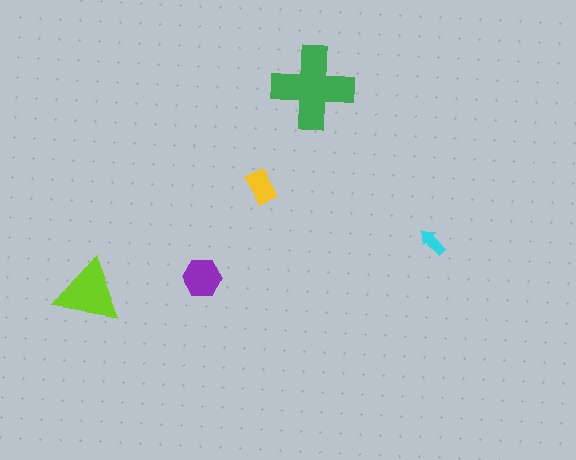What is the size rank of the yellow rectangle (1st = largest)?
4th.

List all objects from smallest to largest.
The cyan arrow, the yellow rectangle, the purple hexagon, the lime triangle, the green cross.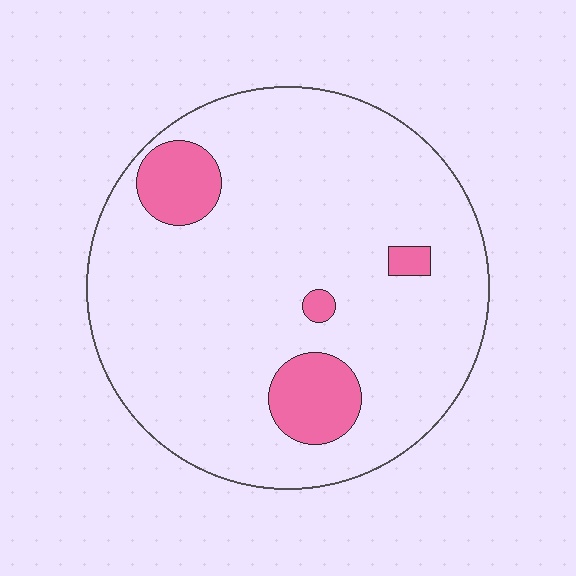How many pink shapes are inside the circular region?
4.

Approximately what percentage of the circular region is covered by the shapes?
Approximately 10%.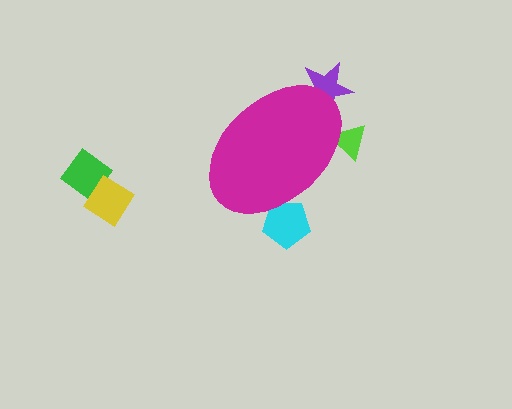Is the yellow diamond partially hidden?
No, the yellow diamond is fully visible.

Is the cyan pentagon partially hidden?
Yes, the cyan pentagon is partially hidden behind the magenta ellipse.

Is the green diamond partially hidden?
No, the green diamond is fully visible.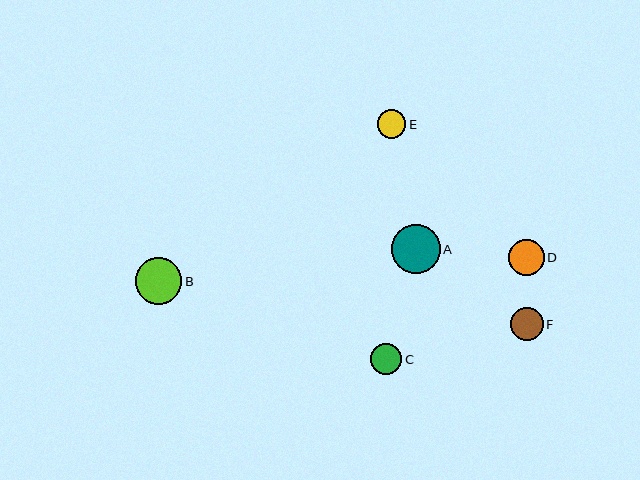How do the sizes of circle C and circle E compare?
Circle C and circle E are approximately the same size.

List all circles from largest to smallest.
From largest to smallest: A, B, D, F, C, E.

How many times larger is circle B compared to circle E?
Circle B is approximately 1.6 times the size of circle E.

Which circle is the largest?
Circle A is the largest with a size of approximately 49 pixels.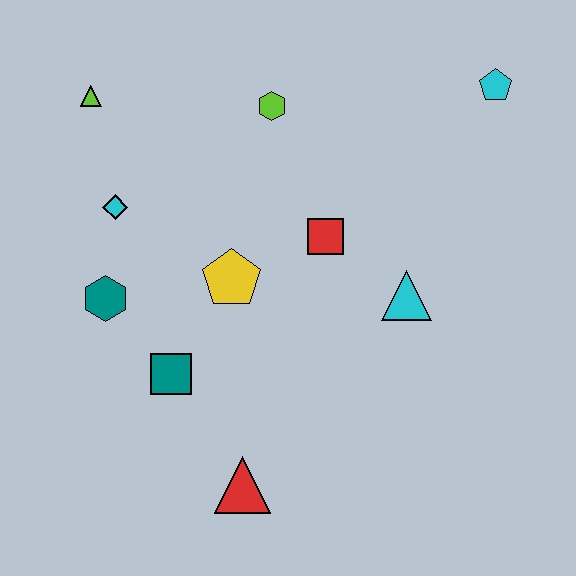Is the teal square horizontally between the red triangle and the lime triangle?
Yes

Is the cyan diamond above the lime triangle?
No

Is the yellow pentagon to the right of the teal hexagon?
Yes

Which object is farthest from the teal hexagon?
The cyan pentagon is farthest from the teal hexagon.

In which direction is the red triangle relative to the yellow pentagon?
The red triangle is below the yellow pentagon.